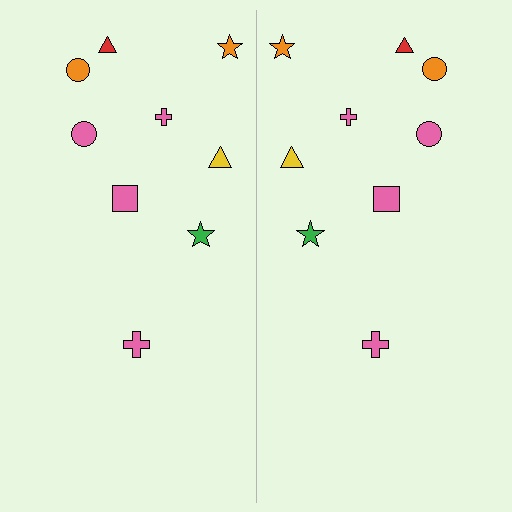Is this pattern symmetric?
Yes, this pattern has bilateral (reflection) symmetry.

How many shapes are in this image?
There are 18 shapes in this image.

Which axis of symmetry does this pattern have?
The pattern has a vertical axis of symmetry running through the center of the image.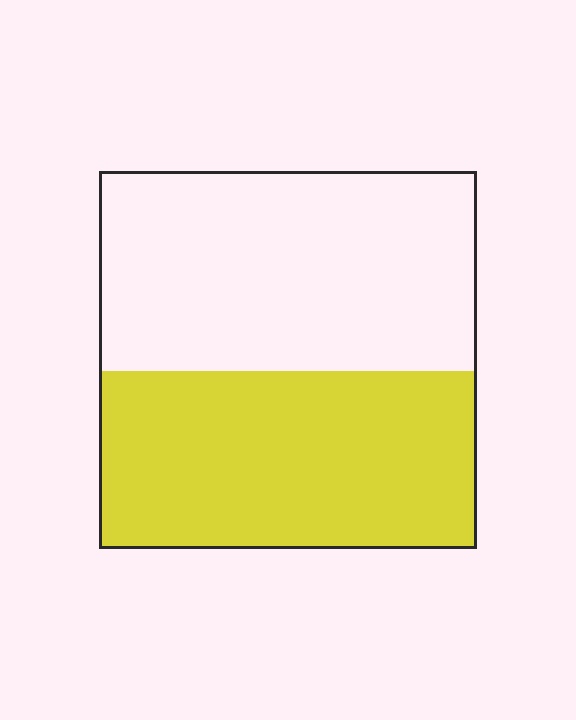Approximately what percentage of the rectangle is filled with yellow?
Approximately 45%.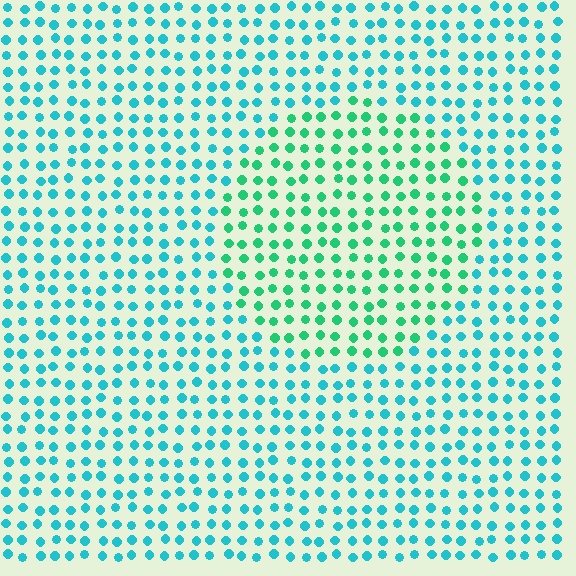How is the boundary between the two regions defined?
The boundary is defined purely by a slight shift in hue (about 34 degrees). Spacing, size, and orientation are identical on both sides.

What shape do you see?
I see a circle.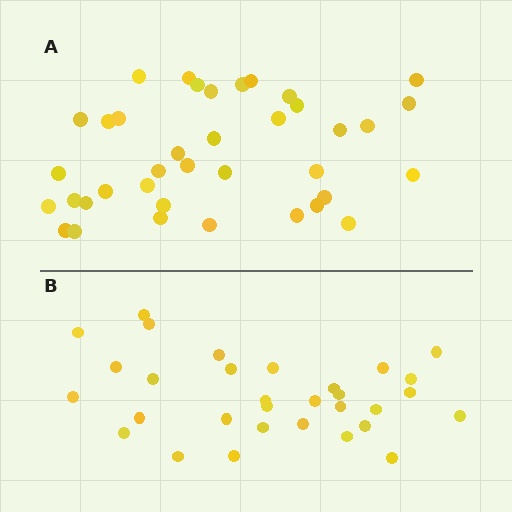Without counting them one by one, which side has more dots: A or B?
Region A (the top region) has more dots.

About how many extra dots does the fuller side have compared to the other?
Region A has roughly 8 or so more dots than region B.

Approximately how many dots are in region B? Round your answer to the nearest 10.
About 30 dots. (The exact count is 31, which rounds to 30.)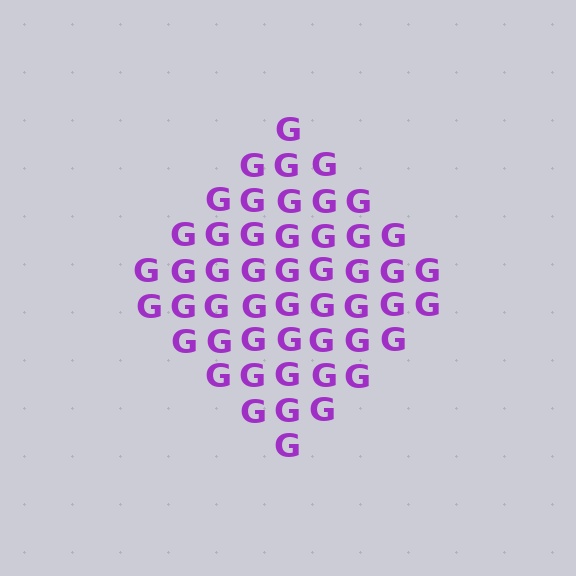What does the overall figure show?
The overall figure shows a diamond.